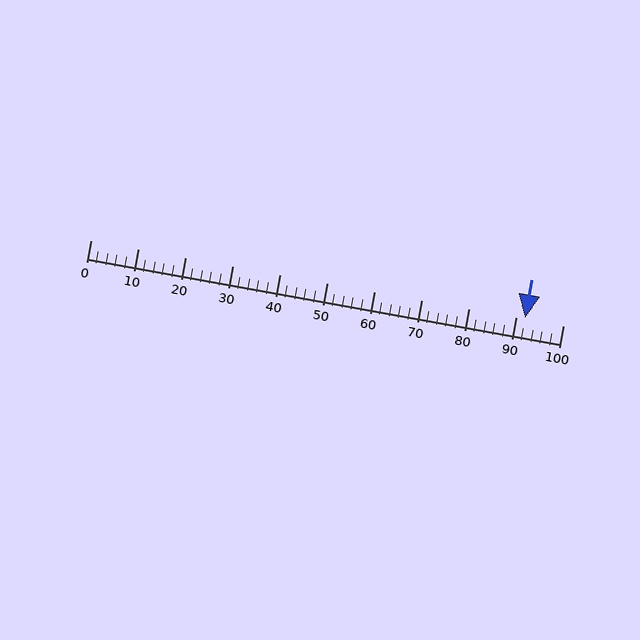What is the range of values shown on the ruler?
The ruler shows values from 0 to 100.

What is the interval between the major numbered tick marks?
The major tick marks are spaced 10 units apart.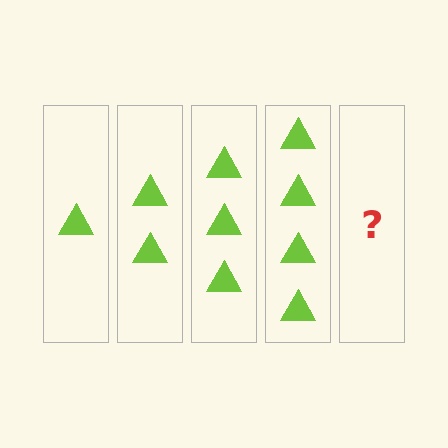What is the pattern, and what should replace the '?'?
The pattern is that each step adds one more triangle. The '?' should be 5 triangles.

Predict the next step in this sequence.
The next step is 5 triangles.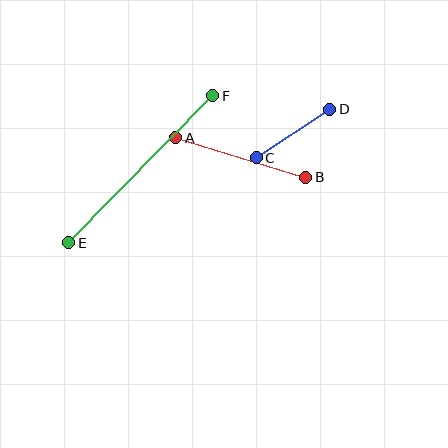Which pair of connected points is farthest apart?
Points E and F are farthest apart.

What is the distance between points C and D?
The distance is approximately 88 pixels.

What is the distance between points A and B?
The distance is approximately 136 pixels.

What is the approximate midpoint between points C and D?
The midpoint is at approximately (293, 134) pixels.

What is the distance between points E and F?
The distance is approximately 206 pixels.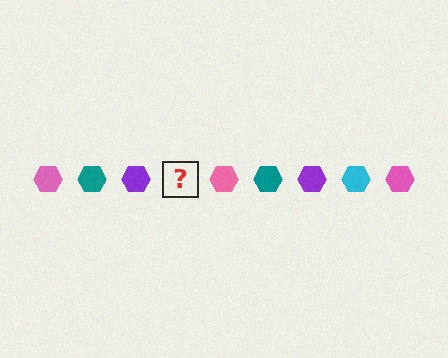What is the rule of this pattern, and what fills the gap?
The rule is that the pattern cycles through pink, teal, purple, cyan hexagons. The gap should be filled with a cyan hexagon.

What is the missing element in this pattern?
The missing element is a cyan hexagon.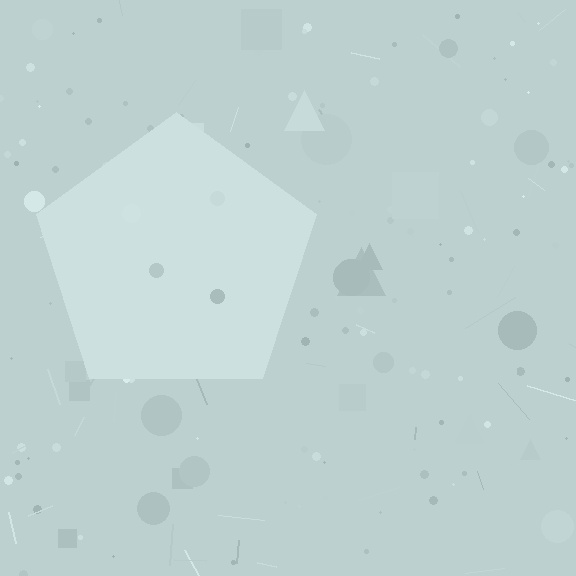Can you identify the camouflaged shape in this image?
The camouflaged shape is a pentagon.